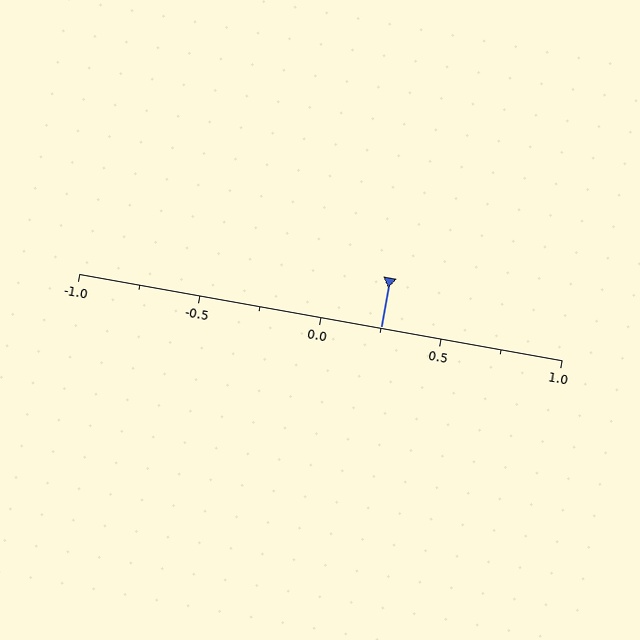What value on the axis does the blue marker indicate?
The marker indicates approximately 0.25.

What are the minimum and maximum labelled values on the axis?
The axis runs from -1.0 to 1.0.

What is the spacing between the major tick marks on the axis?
The major ticks are spaced 0.5 apart.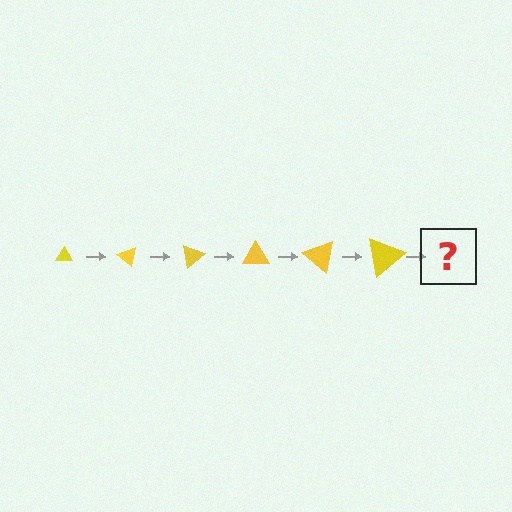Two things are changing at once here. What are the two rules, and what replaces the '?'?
The two rules are that the triangle grows larger each step and it rotates 40 degrees each step. The '?' should be a triangle, larger than the previous one and rotated 240 degrees from the start.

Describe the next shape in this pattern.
It should be a triangle, larger than the previous one and rotated 240 degrees from the start.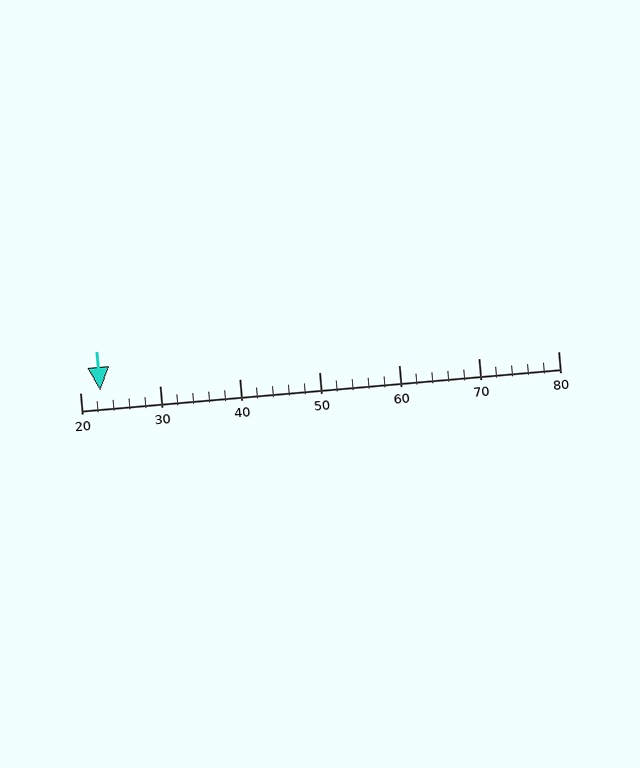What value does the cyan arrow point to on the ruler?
The cyan arrow points to approximately 23.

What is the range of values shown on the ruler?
The ruler shows values from 20 to 80.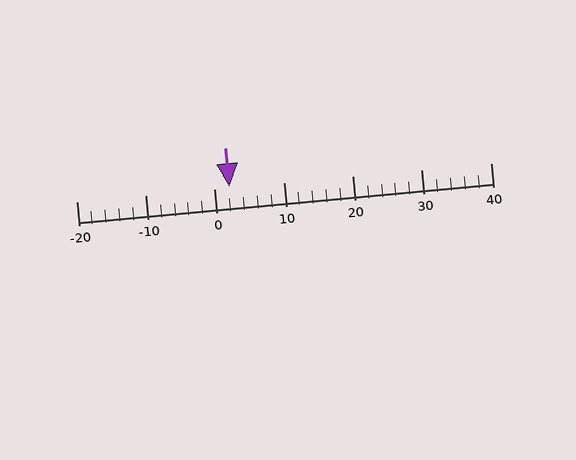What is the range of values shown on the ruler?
The ruler shows values from -20 to 40.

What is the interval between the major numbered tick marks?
The major tick marks are spaced 10 units apart.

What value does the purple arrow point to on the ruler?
The purple arrow points to approximately 2.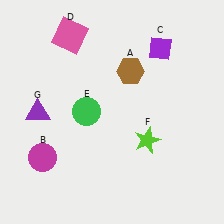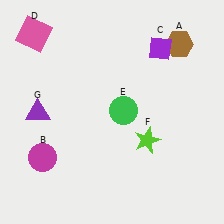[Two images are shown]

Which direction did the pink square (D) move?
The pink square (D) moved left.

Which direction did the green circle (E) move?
The green circle (E) moved right.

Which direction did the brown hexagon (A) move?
The brown hexagon (A) moved right.